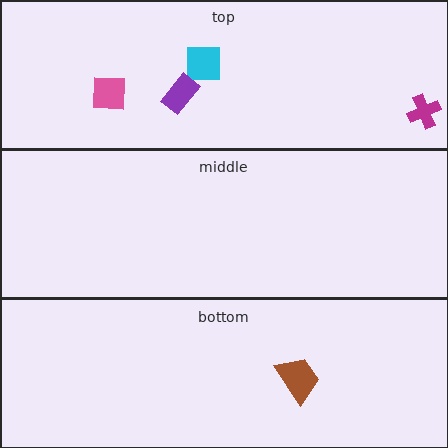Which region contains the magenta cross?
The top region.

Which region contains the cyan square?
The top region.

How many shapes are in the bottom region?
1.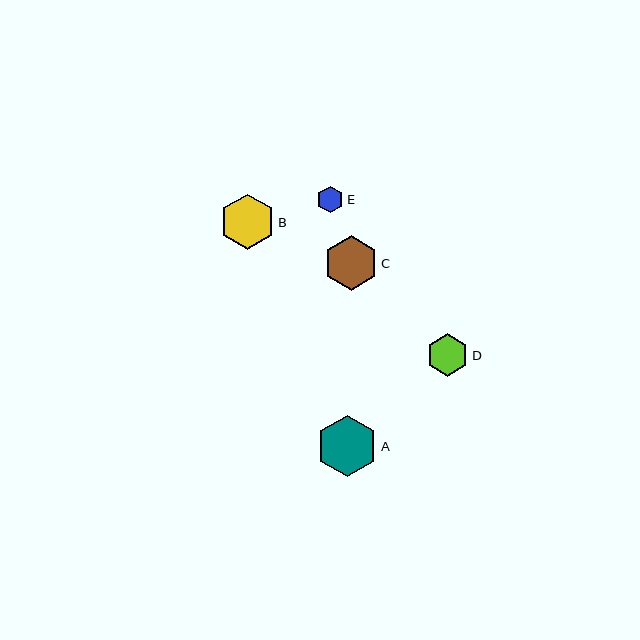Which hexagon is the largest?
Hexagon A is the largest with a size of approximately 62 pixels.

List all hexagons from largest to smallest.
From largest to smallest: A, B, C, D, E.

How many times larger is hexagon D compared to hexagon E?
Hexagon D is approximately 1.6 times the size of hexagon E.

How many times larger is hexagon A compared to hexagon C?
Hexagon A is approximately 1.1 times the size of hexagon C.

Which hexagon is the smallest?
Hexagon E is the smallest with a size of approximately 27 pixels.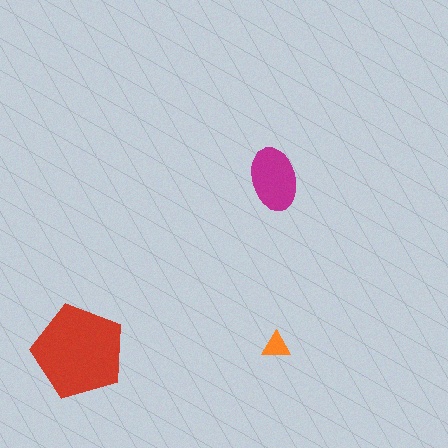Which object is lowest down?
The red pentagon is bottommost.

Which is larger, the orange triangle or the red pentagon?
The red pentagon.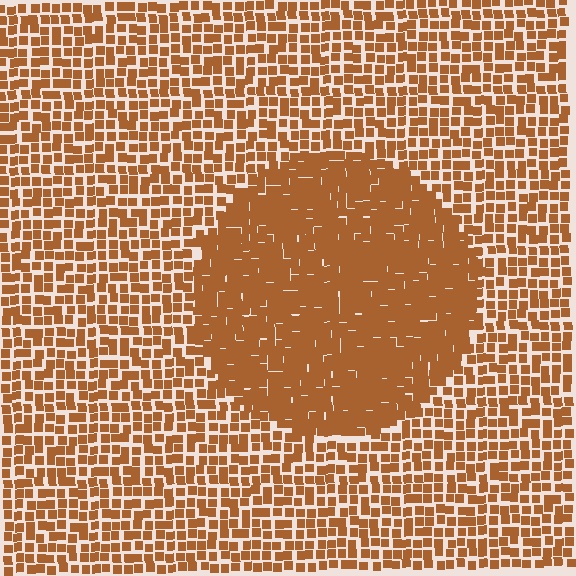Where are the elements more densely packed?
The elements are more densely packed inside the circle boundary.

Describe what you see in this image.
The image contains small brown elements arranged at two different densities. A circle-shaped region is visible where the elements are more densely packed than the surrounding area.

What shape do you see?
I see a circle.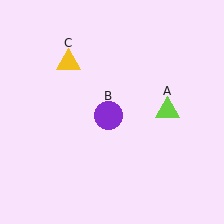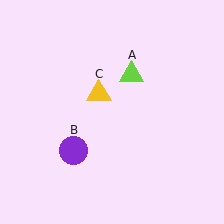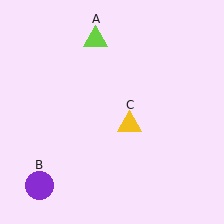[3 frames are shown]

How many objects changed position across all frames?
3 objects changed position: lime triangle (object A), purple circle (object B), yellow triangle (object C).